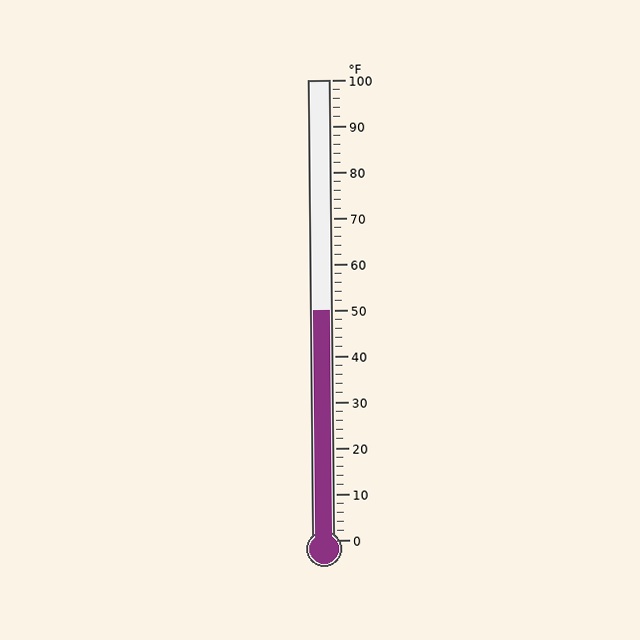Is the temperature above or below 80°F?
The temperature is below 80°F.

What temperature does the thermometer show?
The thermometer shows approximately 50°F.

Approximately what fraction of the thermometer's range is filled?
The thermometer is filled to approximately 50% of its range.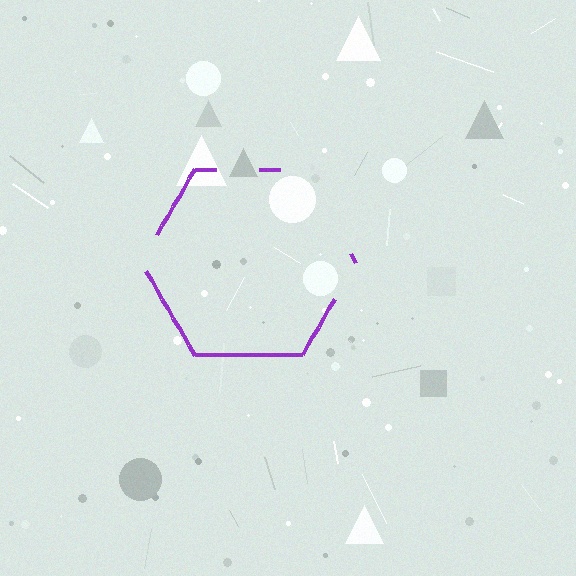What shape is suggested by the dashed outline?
The dashed outline suggests a hexagon.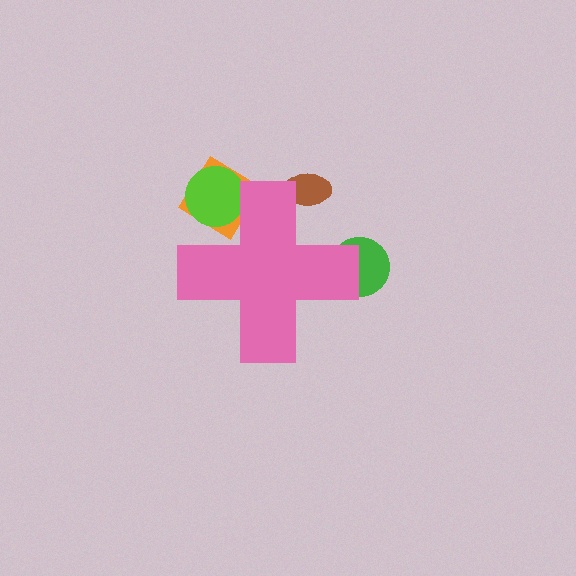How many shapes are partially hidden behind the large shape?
4 shapes are partially hidden.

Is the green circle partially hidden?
Yes, the green circle is partially hidden behind the pink cross.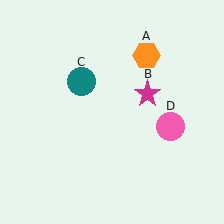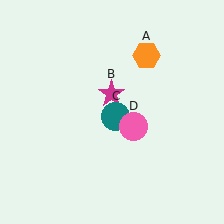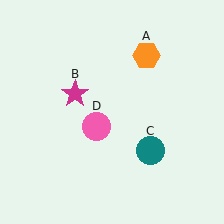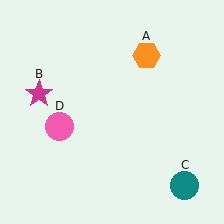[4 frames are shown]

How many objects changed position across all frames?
3 objects changed position: magenta star (object B), teal circle (object C), pink circle (object D).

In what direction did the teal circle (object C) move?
The teal circle (object C) moved down and to the right.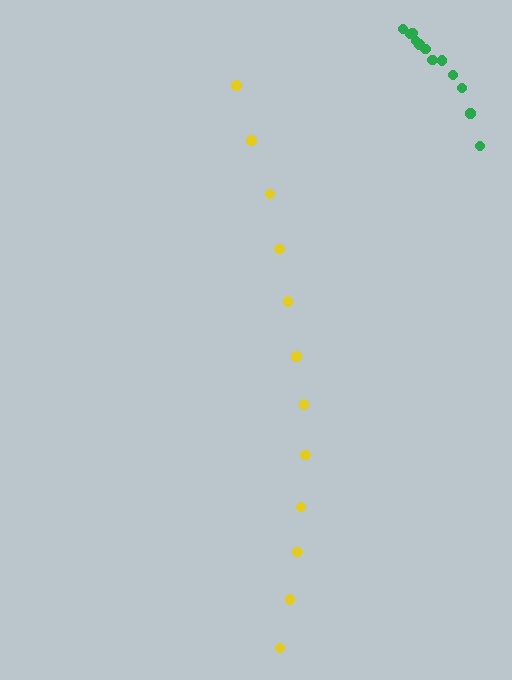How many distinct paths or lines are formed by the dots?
There are 2 distinct paths.